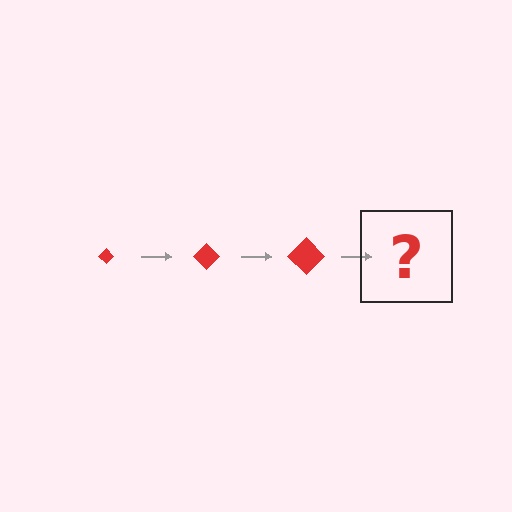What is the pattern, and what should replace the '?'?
The pattern is that the diamond gets progressively larger each step. The '?' should be a red diamond, larger than the previous one.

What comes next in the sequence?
The next element should be a red diamond, larger than the previous one.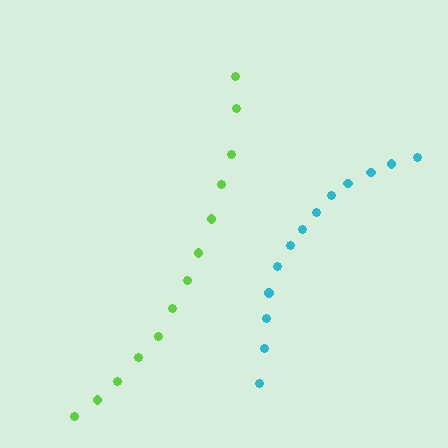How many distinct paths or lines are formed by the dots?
There are 2 distinct paths.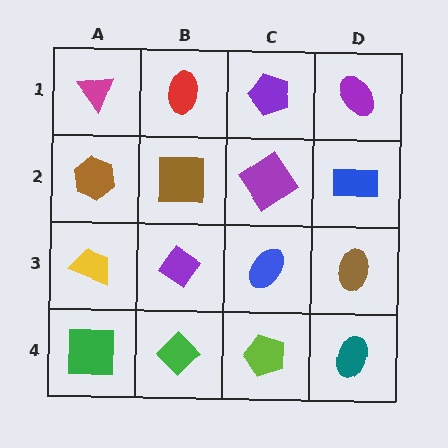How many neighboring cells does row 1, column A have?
2.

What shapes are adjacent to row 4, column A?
A yellow trapezoid (row 3, column A), a green diamond (row 4, column B).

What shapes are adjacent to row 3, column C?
A purple diamond (row 2, column C), a lime pentagon (row 4, column C), a purple diamond (row 3, column B), a brown ellipse (row 3, column D).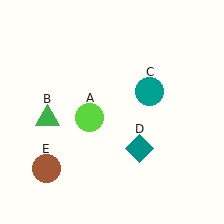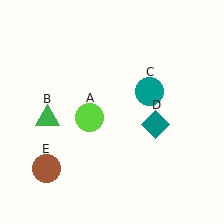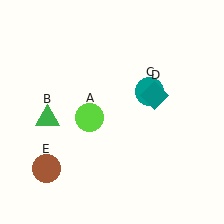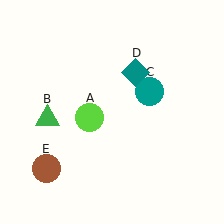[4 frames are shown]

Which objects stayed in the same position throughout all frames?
Lime circle (object A) and green triangle (object B) and teal circle (object C) and brown circle (object E) remained stationary.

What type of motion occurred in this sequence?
The teal diamond (object D) rotated counterclockwise around the center of the scene.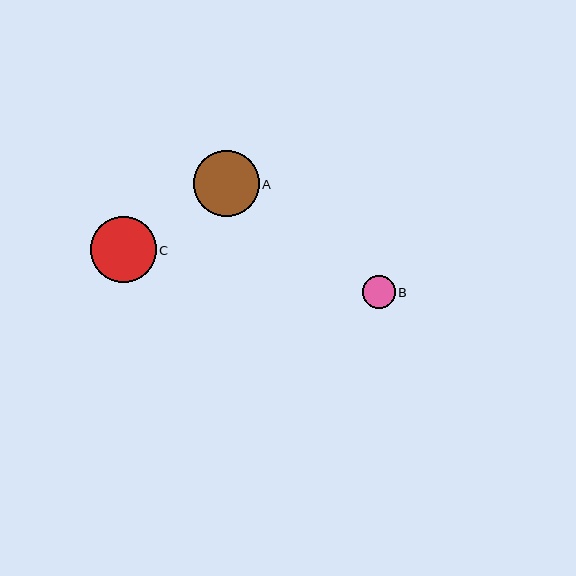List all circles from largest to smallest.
From largest to smallest: A, C, B.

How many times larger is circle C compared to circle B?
Circle C is approximately 2.0 times the size of circle B.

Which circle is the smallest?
Circle B is the smallest with a size of approximately 32 pixels.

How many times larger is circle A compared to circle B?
Circle A is approximately 2.0 times the size of circle B.